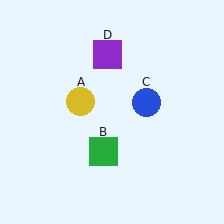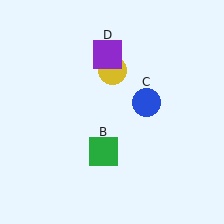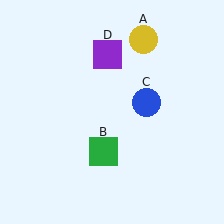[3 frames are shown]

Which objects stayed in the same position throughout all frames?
Green square (object B) and blue circle (object C) and purple square (object D) remained stationary.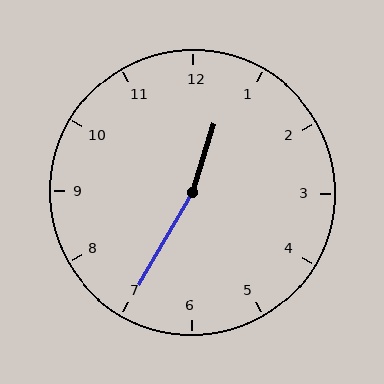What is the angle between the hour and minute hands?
Approximately 168 degrees.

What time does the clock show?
12:35.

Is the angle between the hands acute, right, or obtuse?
It is obtuse.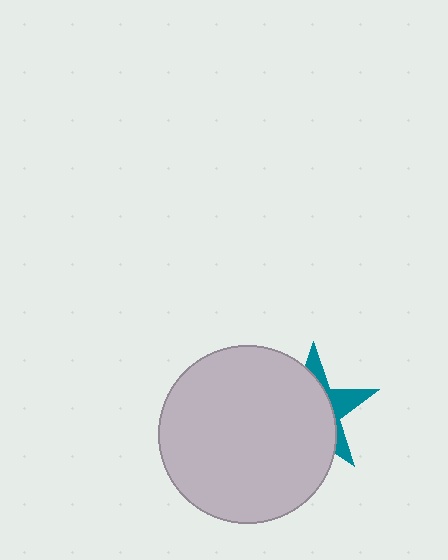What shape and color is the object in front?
The object in front is a light gray circle.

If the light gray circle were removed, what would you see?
You would see the complete teal star.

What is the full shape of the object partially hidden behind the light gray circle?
The partially hidden object is a teal star.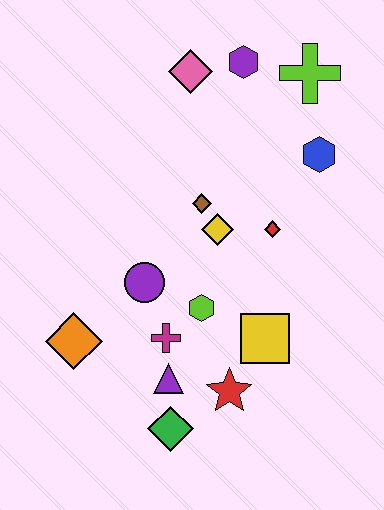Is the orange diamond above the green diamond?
Yes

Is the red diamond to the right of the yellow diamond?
Yes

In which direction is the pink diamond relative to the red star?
The pink diamond is above the red star.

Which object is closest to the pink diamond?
The purple hexagon is closest to the pink diamond.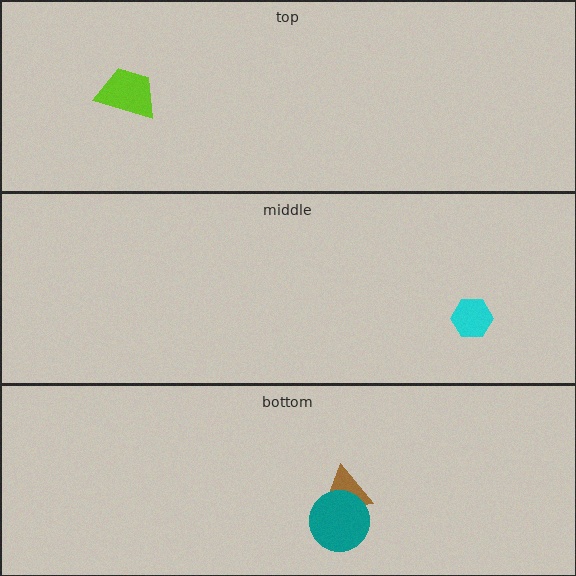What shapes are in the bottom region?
The brown triangle, the teal circle.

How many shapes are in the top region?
1.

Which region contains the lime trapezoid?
The top region.